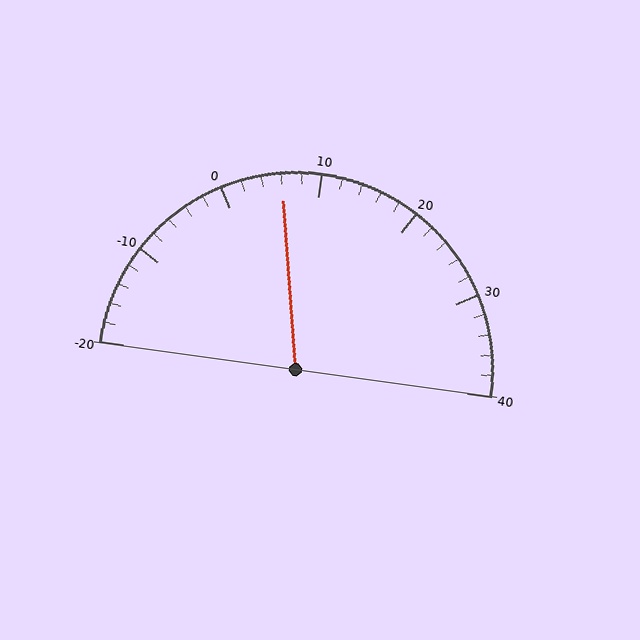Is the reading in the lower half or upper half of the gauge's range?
The reading is in the lower half of the range (-20 to 40).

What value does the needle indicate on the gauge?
The needle indicates approximately 6.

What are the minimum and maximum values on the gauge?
The gauge ranges from -20 to 40.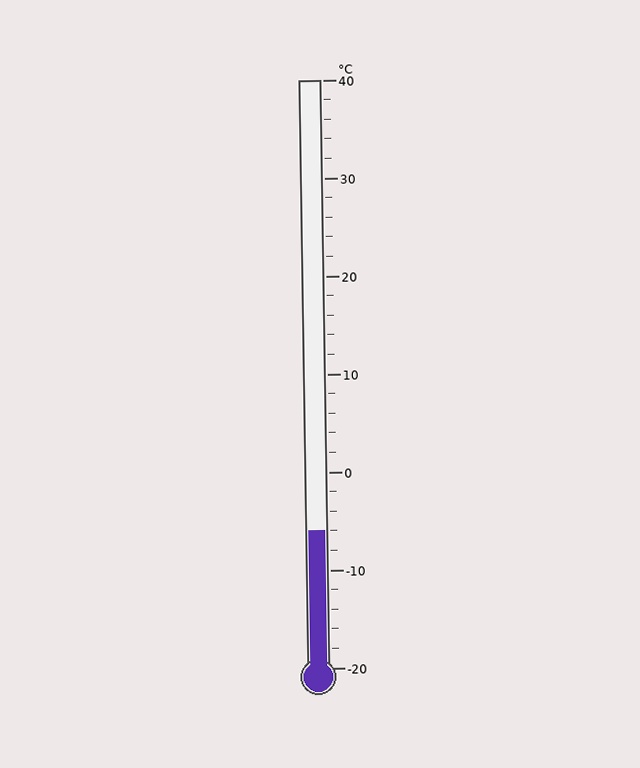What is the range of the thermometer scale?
The thermometer scale ranges from -20°C to 40°C.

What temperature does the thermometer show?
The thermometer shows approximately -6°C.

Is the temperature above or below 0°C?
The temperature is below 0°C.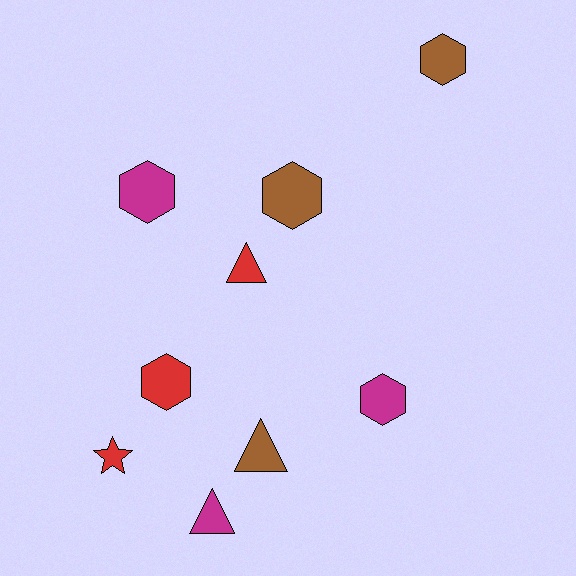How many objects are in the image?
There are 9 objects.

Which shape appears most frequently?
Hexagon, with 5 objects.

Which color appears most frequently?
Magenta, with 3 objects.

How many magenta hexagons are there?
There are 2 magenta hexagons.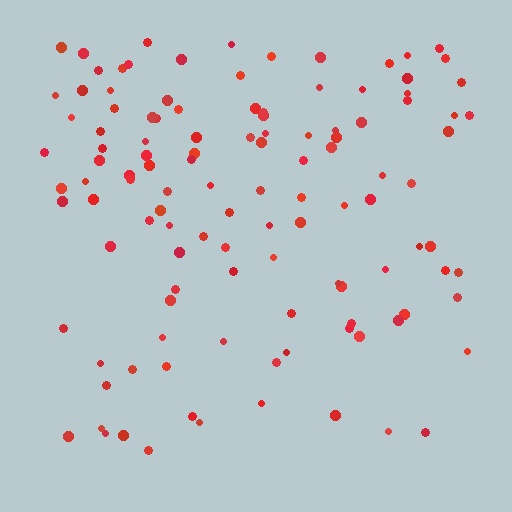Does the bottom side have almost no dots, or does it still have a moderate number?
Still a moderate number, just noticeably fewer than the top.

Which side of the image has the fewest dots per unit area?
The bottom.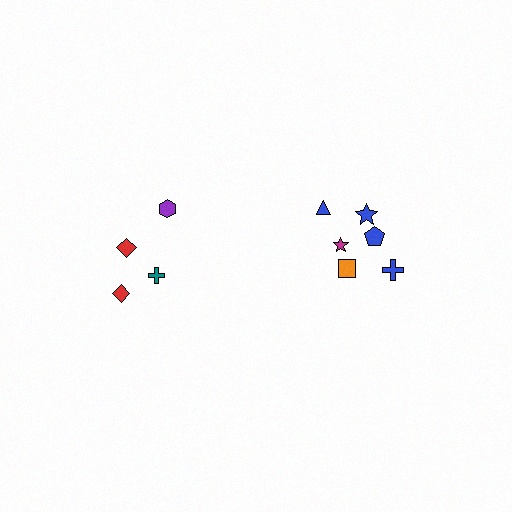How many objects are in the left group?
There are 4 objects.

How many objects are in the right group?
There are 6 objects.